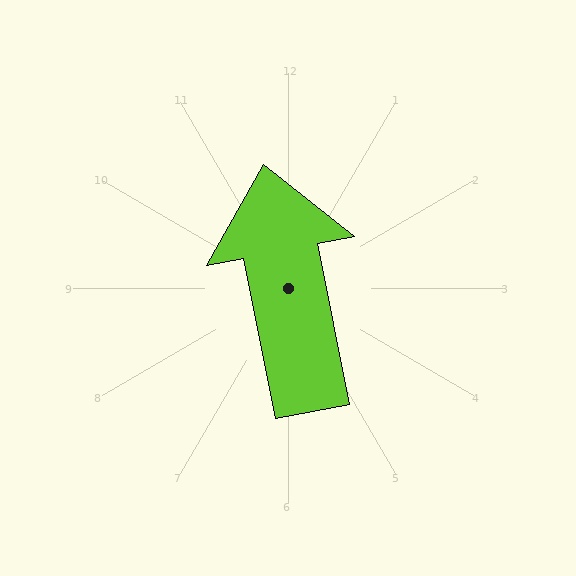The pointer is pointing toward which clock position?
Roughly 12 o'clock.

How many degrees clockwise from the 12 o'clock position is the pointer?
Approximately 349 degrees.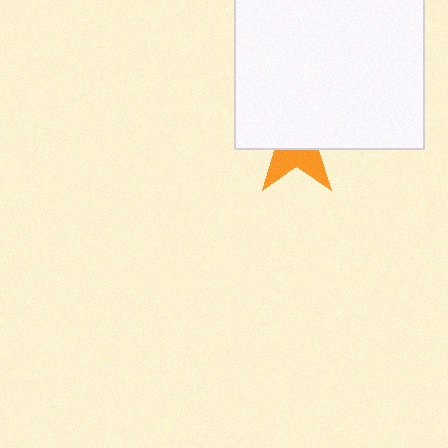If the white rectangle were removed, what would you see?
You would see the complete orange star.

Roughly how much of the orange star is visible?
A small part of it is visible (roughly 38%).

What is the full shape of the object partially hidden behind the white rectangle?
The partially hidden object is an orange star.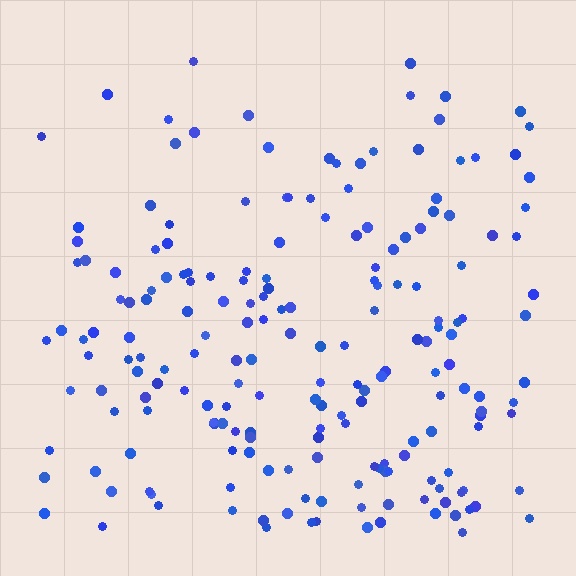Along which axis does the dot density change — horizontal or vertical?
Vertical.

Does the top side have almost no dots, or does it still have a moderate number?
Still a moderate number, just noticeably fewer than the bottom.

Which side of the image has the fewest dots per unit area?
The top.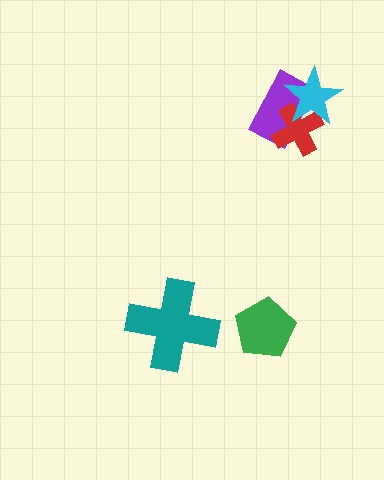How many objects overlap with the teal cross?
0 objects overlap with the teal cross.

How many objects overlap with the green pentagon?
0 objects overlap with the green pentagon.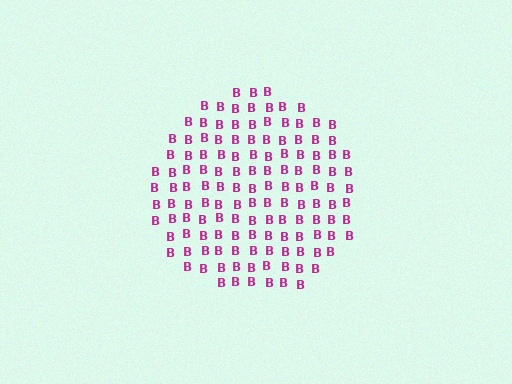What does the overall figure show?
The overall figure shows a circle.